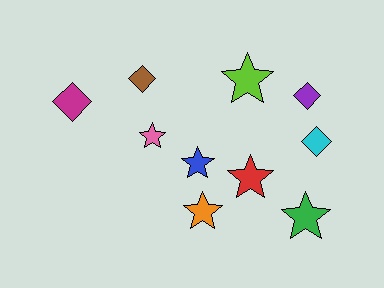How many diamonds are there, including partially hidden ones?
There are 4 diamonds.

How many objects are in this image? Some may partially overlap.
There are 10 objects.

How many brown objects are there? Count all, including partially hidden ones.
There is 1 brown object.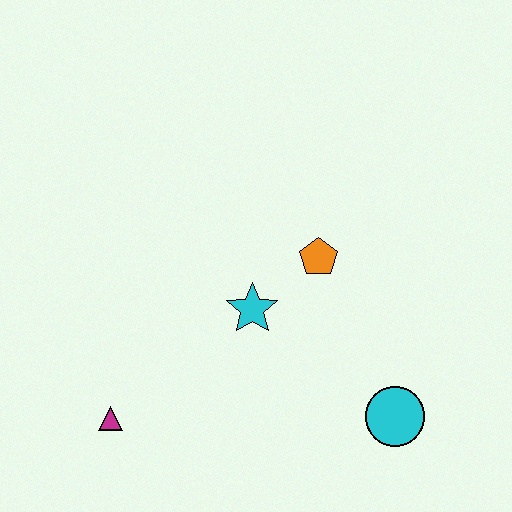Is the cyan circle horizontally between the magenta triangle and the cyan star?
No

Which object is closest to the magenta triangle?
The cyan star is closest to the magenta triangle.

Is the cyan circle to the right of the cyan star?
Yes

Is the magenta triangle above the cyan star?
No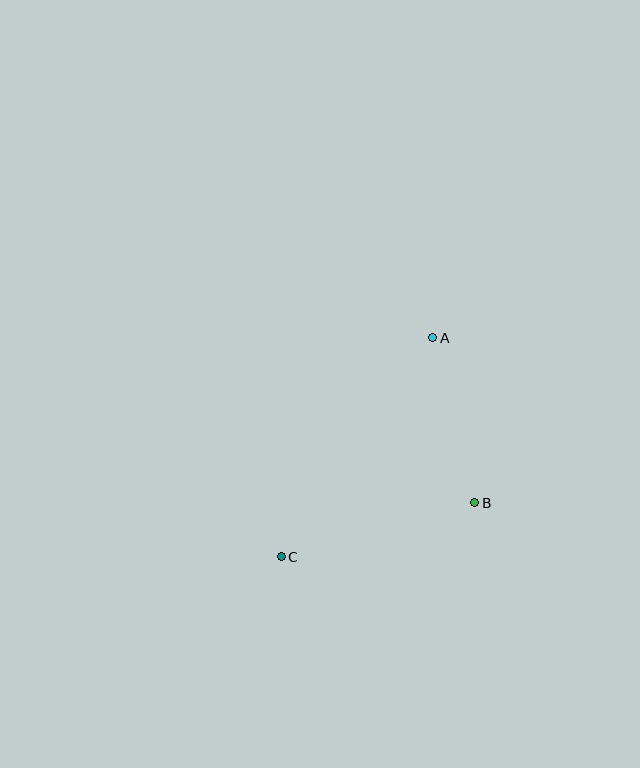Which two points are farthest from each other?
Points A and C are farthest from each other.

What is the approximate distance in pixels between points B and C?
The distance between B and C is approximately 201 pixels.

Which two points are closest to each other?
Points A and B are closest to each other.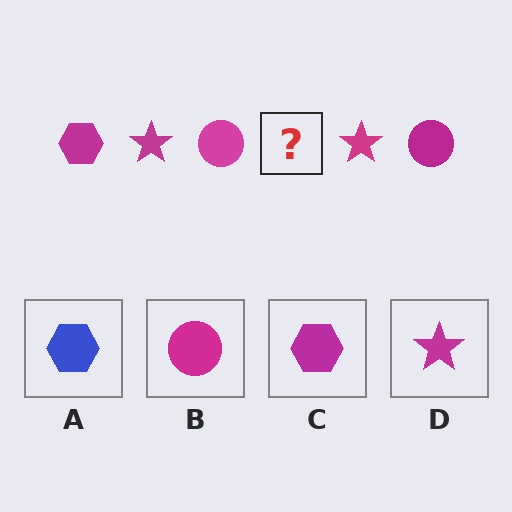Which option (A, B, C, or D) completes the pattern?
C.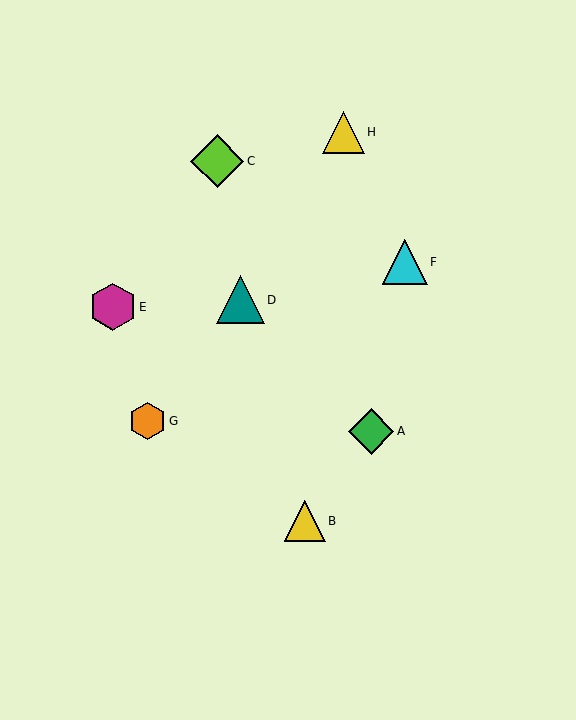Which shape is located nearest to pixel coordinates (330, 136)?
The yellow triangle (labeled H) at (344, 132) is nearest to that location.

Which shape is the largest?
The lime diamond (labeled C) is the largest.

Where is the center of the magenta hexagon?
The center of the magenta hexagon is at (113, 307).